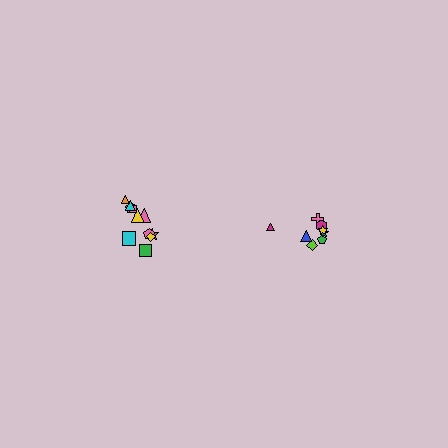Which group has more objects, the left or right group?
The left group.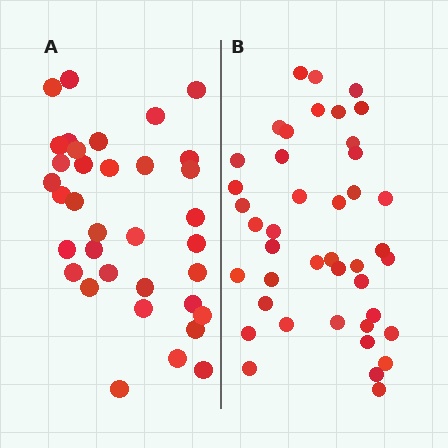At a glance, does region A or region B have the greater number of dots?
Region B (the right region) has more dots.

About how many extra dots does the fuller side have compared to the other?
Region B has roughly 8 or so more dots than region A.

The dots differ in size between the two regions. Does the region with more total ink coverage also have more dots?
No. Region A has more total ink coverage because its dots are larger, but region B actually contains more individual dots. Total area can be misleading — the number of items is what matters here.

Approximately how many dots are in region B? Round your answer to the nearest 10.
About 40 dots. (The exact count is 42, which rounds to 40.)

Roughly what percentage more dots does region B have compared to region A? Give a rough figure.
About 20% more.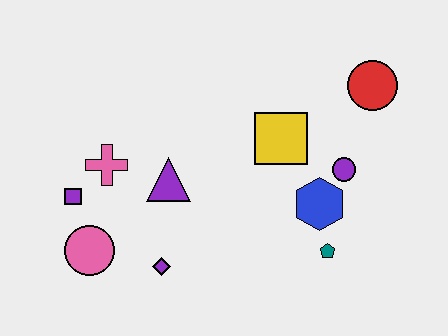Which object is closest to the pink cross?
The purple square is closest to the pink cross.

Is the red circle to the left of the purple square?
No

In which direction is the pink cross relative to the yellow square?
The pink cross is to the left of the yellow square.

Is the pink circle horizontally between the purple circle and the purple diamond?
No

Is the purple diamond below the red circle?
Yes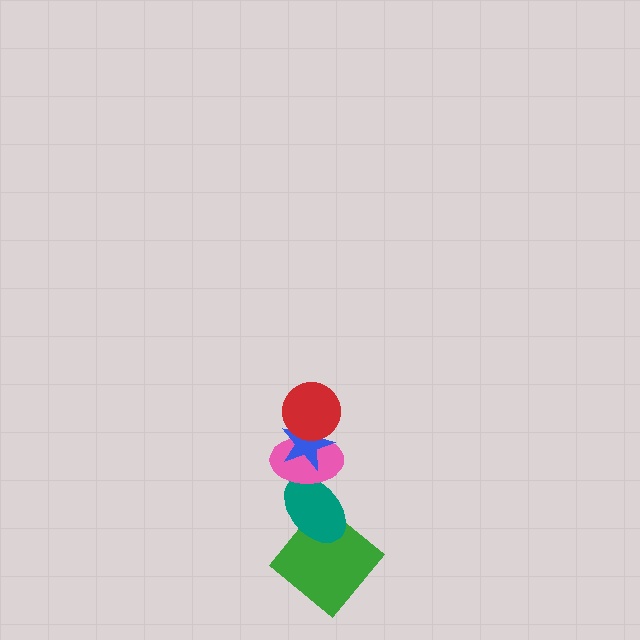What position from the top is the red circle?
The red circle is 1st from the top.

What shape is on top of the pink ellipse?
The blue star is on top of the pink ellipse.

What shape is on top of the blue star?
The red circle is on top of the blue star.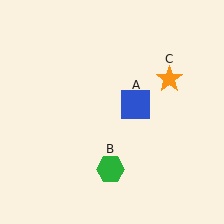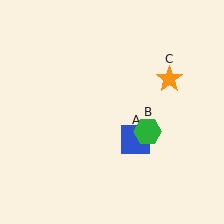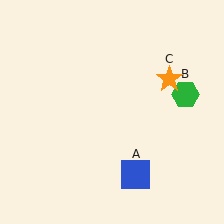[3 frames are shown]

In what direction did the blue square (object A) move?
The blue square (object A) moved down.